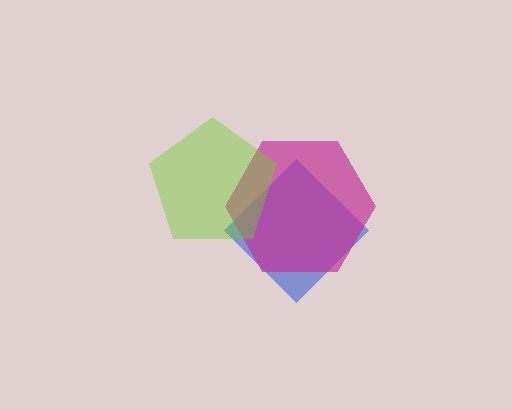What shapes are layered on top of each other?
The layered shapes are: a blue diamond, a magenta hexagon, a lime pentagon.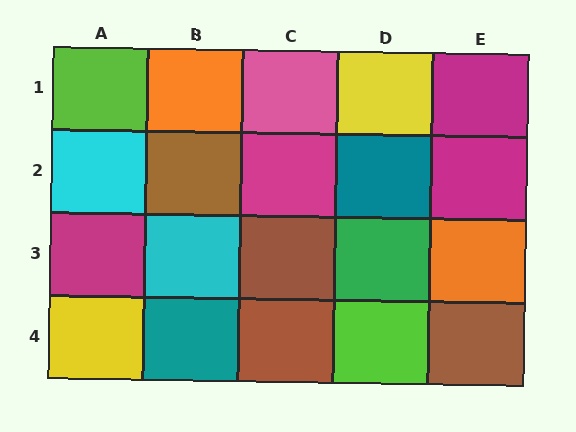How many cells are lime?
2 cells are lime.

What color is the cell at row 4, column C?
Brown.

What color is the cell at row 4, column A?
Yellow.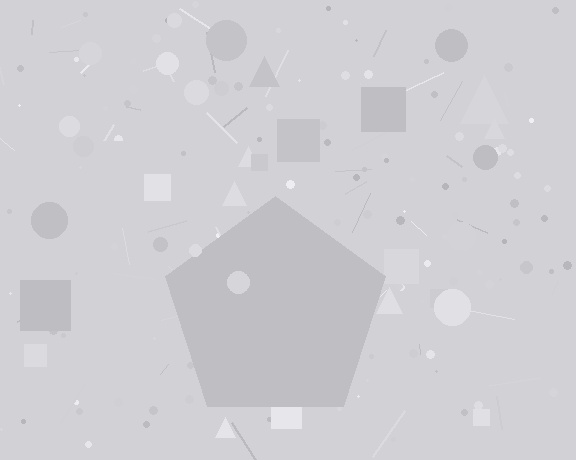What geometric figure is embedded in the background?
A pentagon is embedded in the background.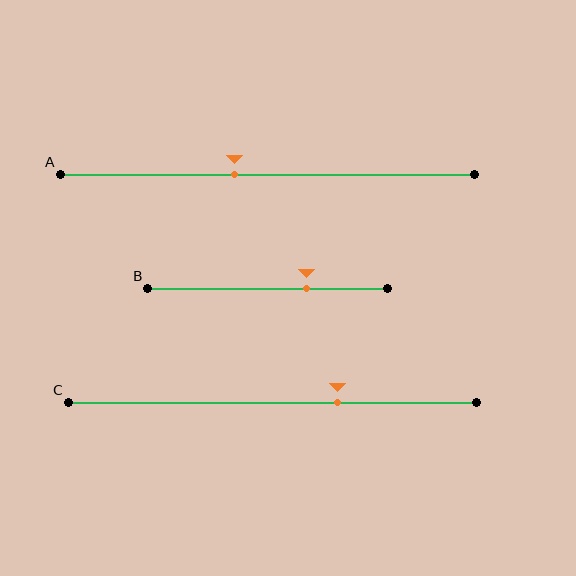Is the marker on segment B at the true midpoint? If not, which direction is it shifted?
No, the marker on segment B is shifted to the right by about 16% of the segment length.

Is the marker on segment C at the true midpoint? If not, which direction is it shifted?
No, the marker on segment C is shifted to the right by about 16% of the segment length.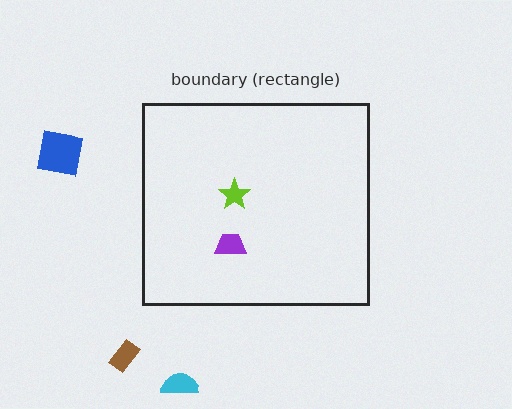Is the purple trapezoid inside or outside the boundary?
Inside.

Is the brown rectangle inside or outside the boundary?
Outside.